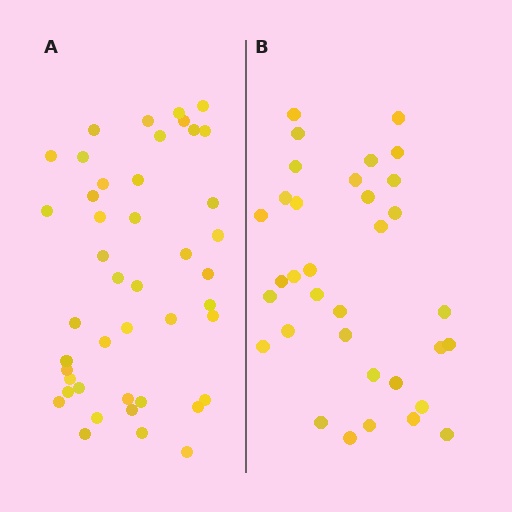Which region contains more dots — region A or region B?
Region A (the left region) has more dots.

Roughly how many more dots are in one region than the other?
Region A has roughly 10 or so more dots than region B.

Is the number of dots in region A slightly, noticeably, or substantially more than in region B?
Region A has noticeably more, but not dramatically so. The ratio is roughly 1.3 to 1.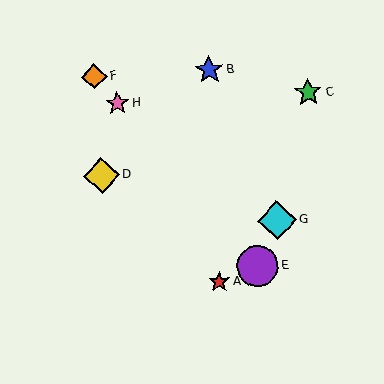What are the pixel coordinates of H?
Object H is at (117, 103).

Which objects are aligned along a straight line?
Objects E, F, H are aligned along a straight line.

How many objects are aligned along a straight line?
3 objects (E, F, H) are aligned along a straight line.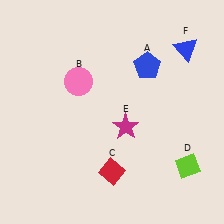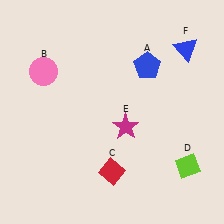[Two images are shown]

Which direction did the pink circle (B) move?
The pink circle (B) moved left.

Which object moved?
The pink circle (B) moved left.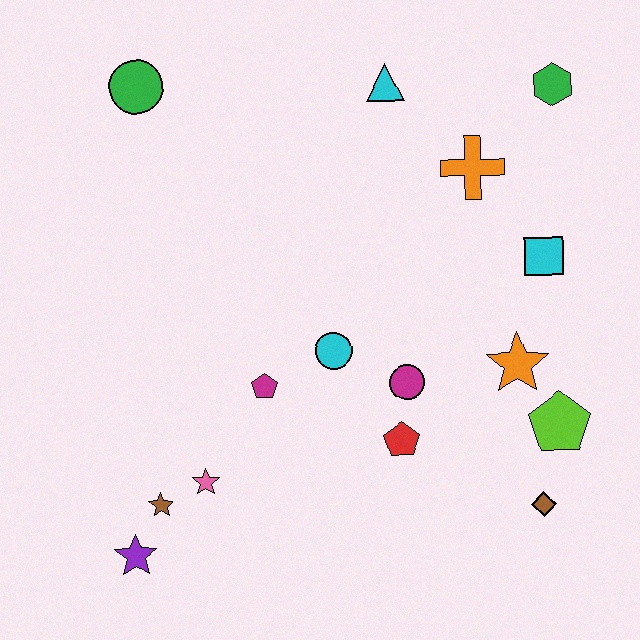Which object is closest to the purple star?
The brown star is closest to the purple star.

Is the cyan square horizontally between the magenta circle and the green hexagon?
Yes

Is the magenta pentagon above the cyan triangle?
No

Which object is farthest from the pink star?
The green hexagon is farthest from the pink star.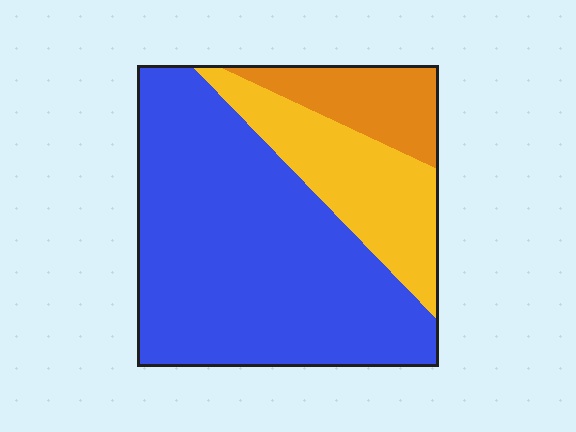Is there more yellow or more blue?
Blue.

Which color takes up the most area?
Blue, at roughly 65%.